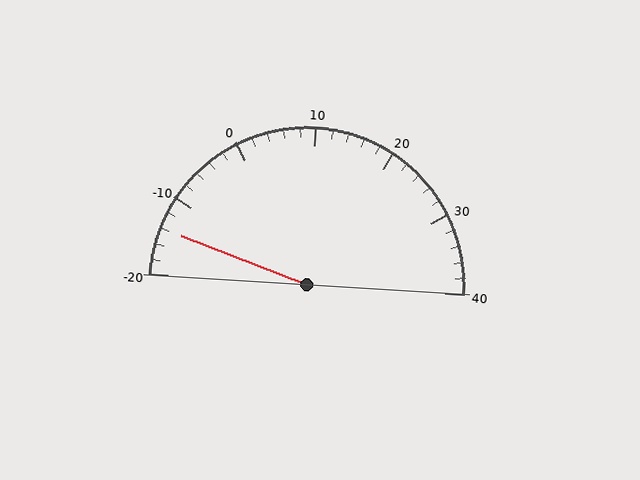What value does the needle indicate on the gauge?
The needle indicates approximately -14.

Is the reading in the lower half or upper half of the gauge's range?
The reading is in the lower half of the range (-20 to 40).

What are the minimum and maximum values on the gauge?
The gauge ranges from -20 to 40.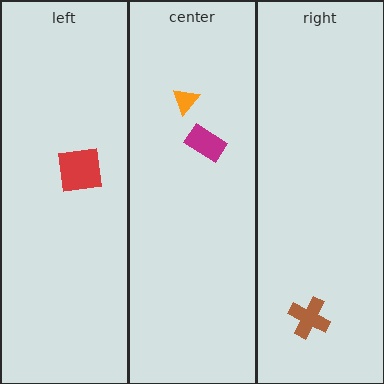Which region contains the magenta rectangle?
The center region.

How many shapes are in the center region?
2.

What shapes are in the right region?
The brown cross.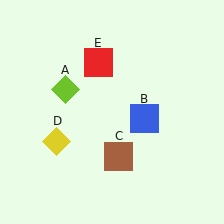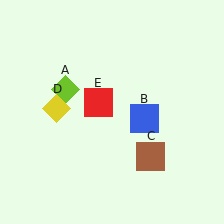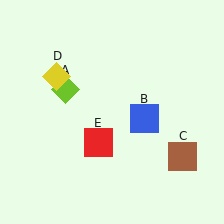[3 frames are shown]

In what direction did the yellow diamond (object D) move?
The yellow diamond (object D) moved up.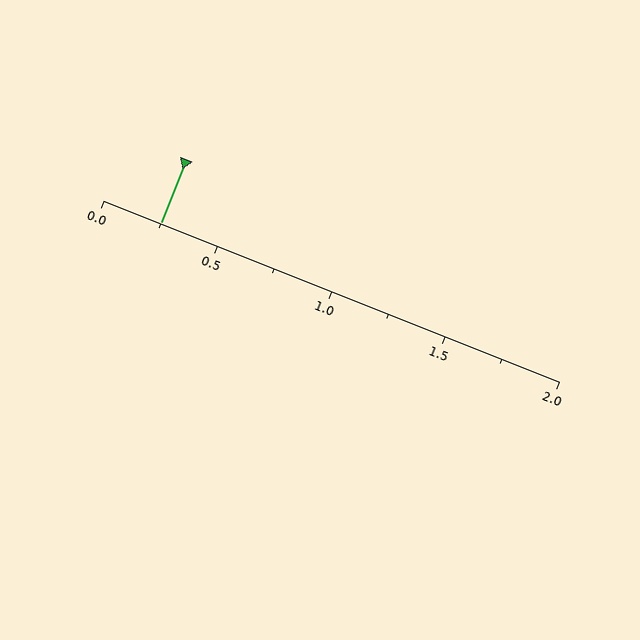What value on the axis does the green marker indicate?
The marker indicates approximately 0.25.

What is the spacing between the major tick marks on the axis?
The major ticks are spaced 0.5 apart.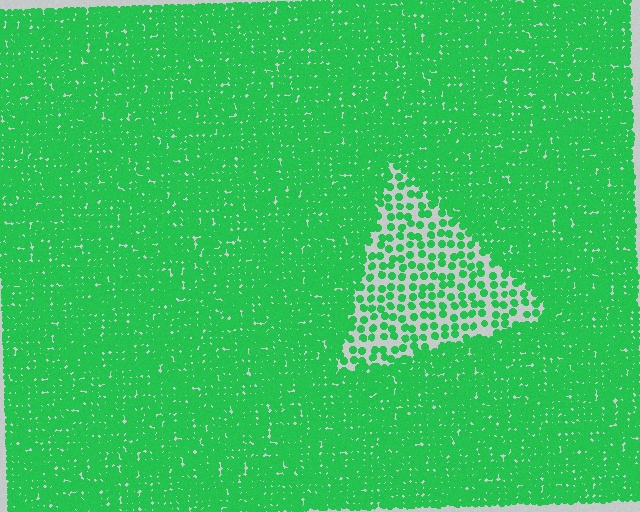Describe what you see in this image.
The image contains small green elements arranged at two different densities. A triangle-shaped region is visible where the elements are less densely packed than the surrounding area.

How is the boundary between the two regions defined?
The boundary is defined by a change in element density (approximately 2.6x ratio). All elements are the same color, size, and shape.